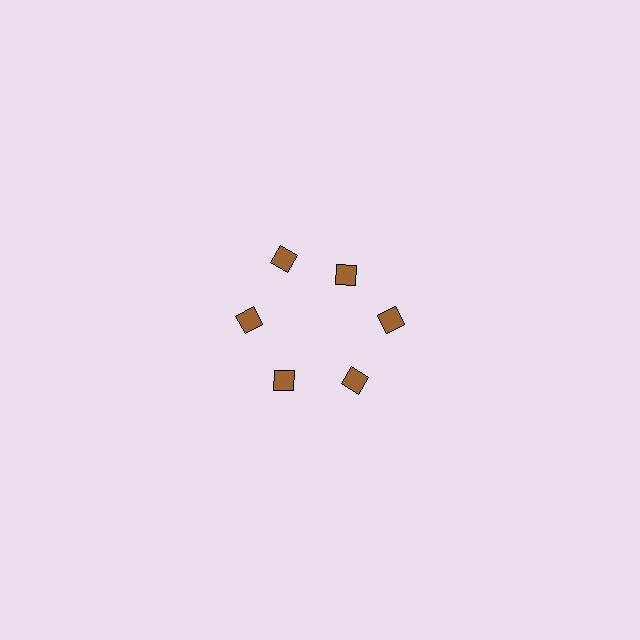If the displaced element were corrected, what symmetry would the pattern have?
It would have 6-fold rotational symmetry — the pattern would map onto itself every 60 degrees.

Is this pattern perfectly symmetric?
No. The 6 brown diamonds are arranged in a ring, but one element near the 1 o'clock position is pulled inward toward the center, breaking the 6-fold rotational symmetry.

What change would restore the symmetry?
The symmetry would be restored by moving it outward, back onto the ring so that all 6 diamonds sit at equal angles and equal distance from the center.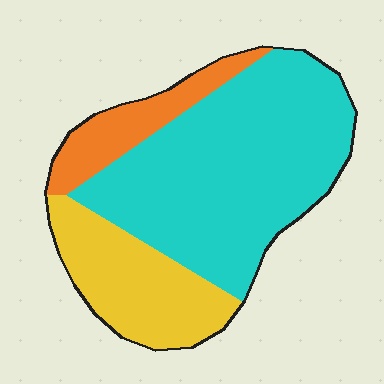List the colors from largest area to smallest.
From largest to smallest: cyan, yellow, orange.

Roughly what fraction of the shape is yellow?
Yellow takes up less than a quarter of the shape.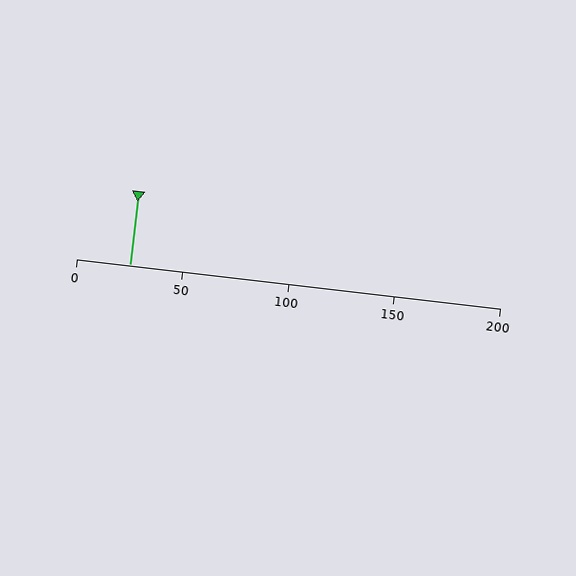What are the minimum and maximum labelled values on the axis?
The axis runs from 0 to 200.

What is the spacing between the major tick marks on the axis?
The major ticks are spaced 50 apart.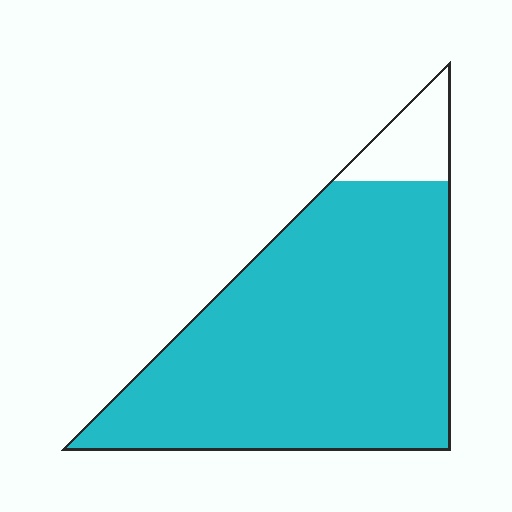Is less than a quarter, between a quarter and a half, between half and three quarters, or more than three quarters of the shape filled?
More than three quarters.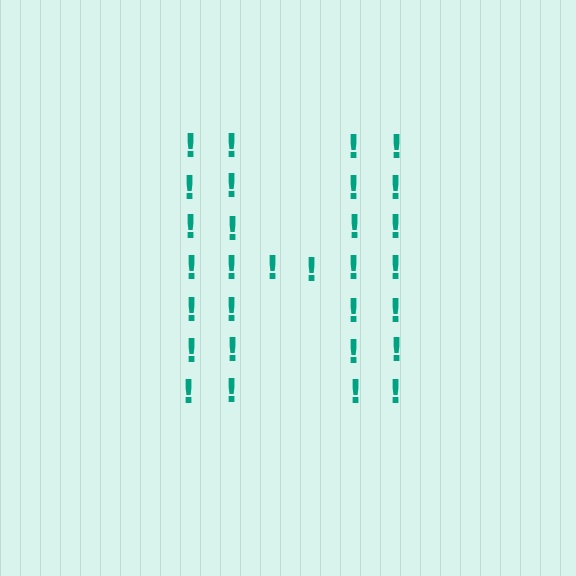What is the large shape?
The large shape is the letter H.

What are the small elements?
The small elements are exclamation marks.